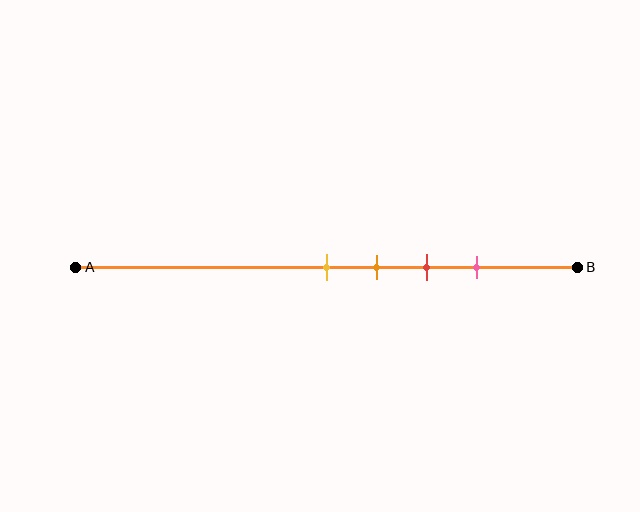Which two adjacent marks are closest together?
The yellow and orange marks are the closest adjacent pair.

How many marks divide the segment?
There are 4 marks dividing the segment.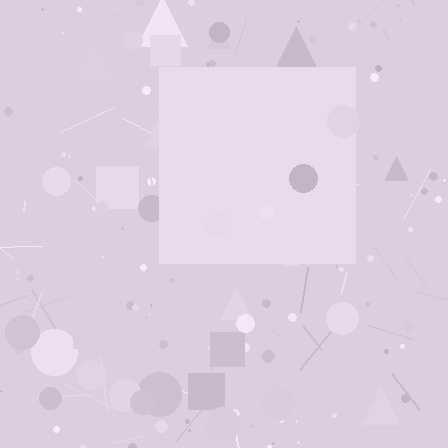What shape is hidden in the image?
A square is hidden in the image.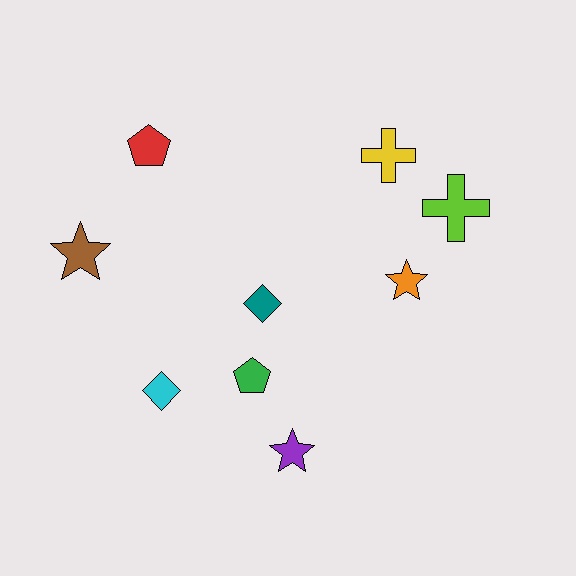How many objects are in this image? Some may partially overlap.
There are 9 objects.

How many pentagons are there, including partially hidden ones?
There are 2 pentagons.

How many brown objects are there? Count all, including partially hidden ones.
There is 1 brown object.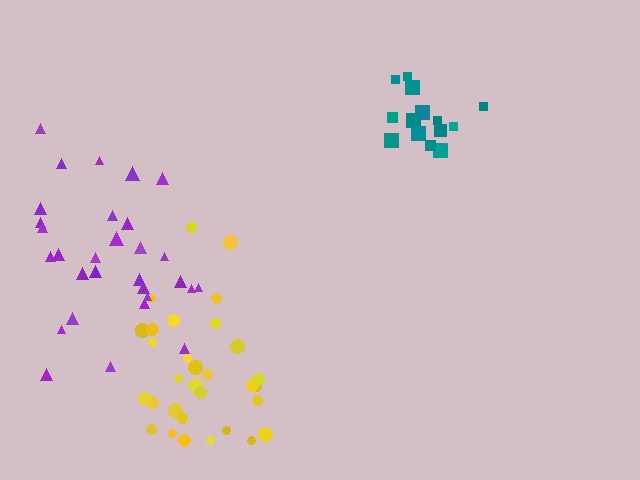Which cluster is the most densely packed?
Teal.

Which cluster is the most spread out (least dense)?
Purple.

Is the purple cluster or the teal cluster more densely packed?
Teal.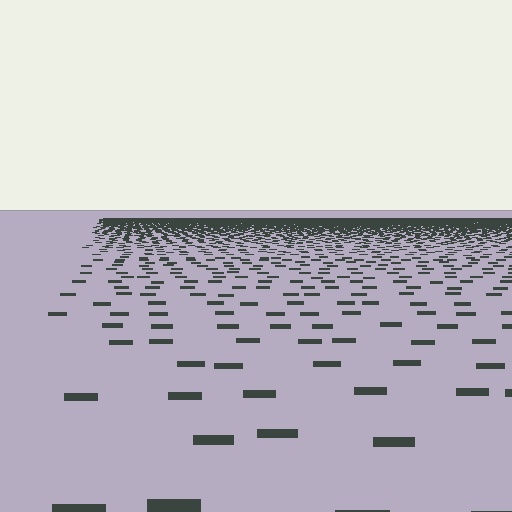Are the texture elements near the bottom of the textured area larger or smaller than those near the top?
Larger. Near the bottom, elements are closer to the viewer and appear at a bigger on-screen size.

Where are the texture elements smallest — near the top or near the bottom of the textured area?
Near the top.